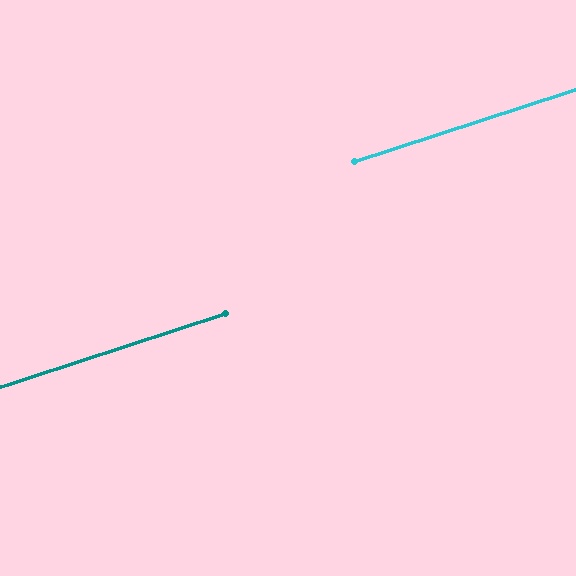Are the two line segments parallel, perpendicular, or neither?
Parallel — their directions differ by only 0.1°.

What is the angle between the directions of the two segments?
Approximately 0 degrees.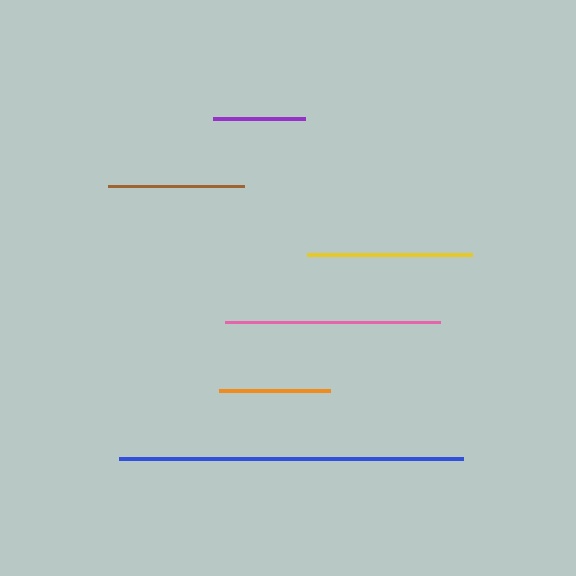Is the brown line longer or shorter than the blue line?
The blue line is longer than the brown line.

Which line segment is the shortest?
The purple line is the shortest at approximately 92 pixels.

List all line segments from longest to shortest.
From longest to shortest: blue, pink, yellow, brown, orange, purple.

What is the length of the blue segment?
The blue segment is approximately 345 pixels long.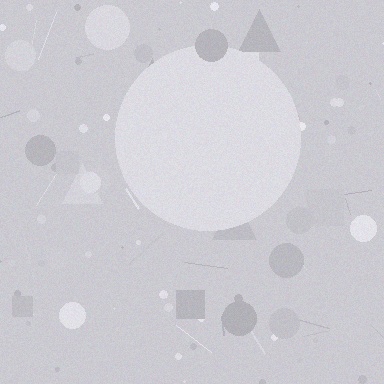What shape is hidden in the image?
A circle is hidden in the image.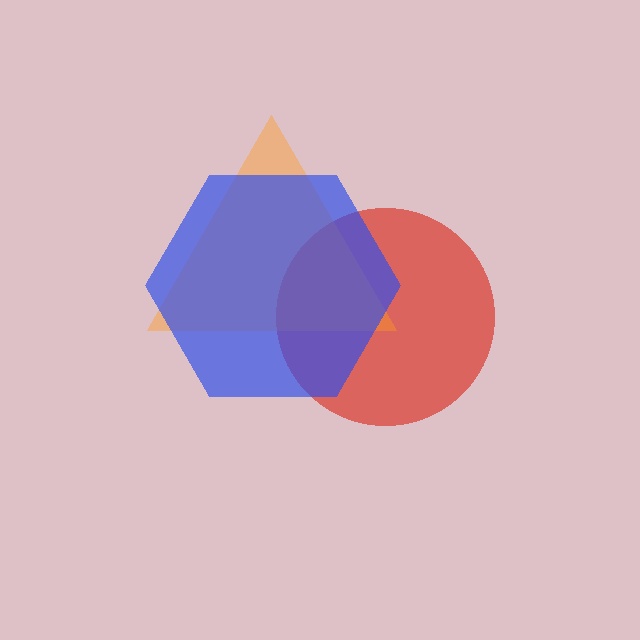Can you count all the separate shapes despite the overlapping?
Yes, there are 3 separate shapes.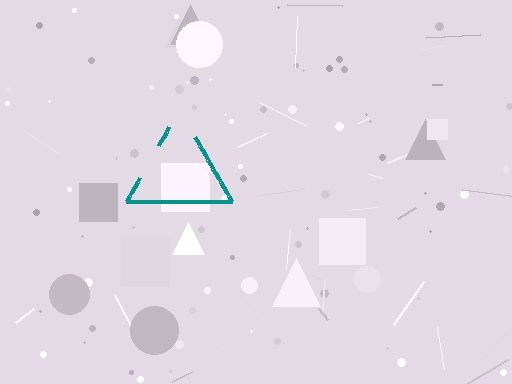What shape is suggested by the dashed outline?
The dashed outline suggests a triangle.